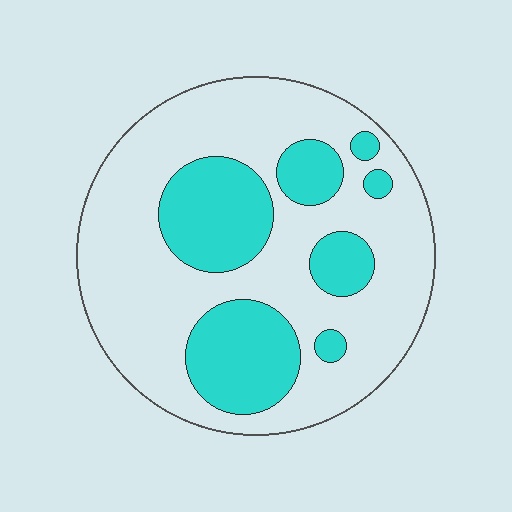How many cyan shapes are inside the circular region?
7.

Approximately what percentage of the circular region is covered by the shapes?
Approximately 30%.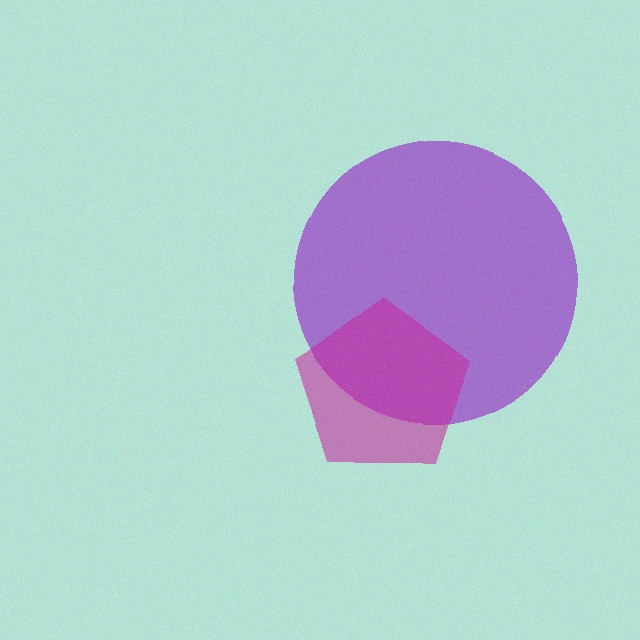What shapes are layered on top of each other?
The layered shapes are: a purple circle, a magenta pentagon.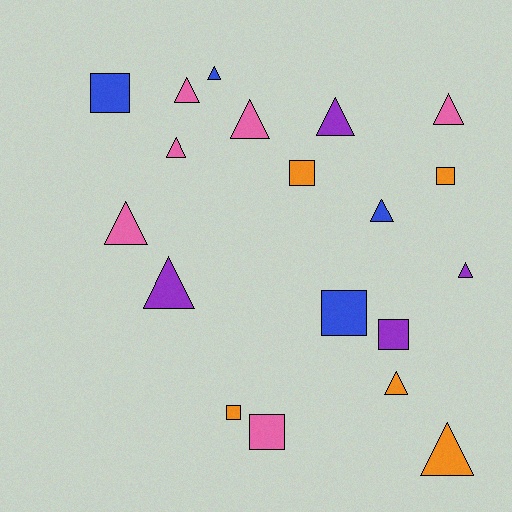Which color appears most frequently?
Pink, with 6 objects.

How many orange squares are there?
There are 3 orange squares.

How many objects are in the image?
There are 19 objects.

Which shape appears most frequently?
Triangle, with 12 objects.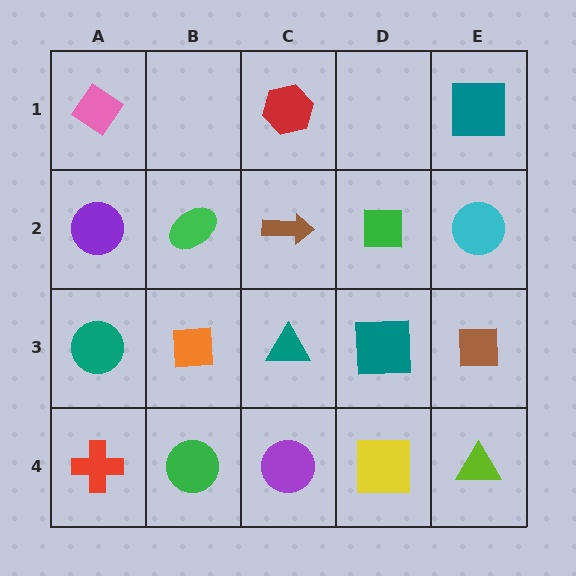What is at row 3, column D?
A teal square.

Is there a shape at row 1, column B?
No, that cell is empty.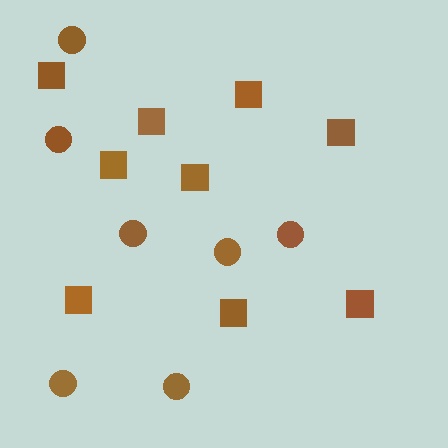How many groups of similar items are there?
There are 2 groups: one group of squares (9) and one group of circles (7).